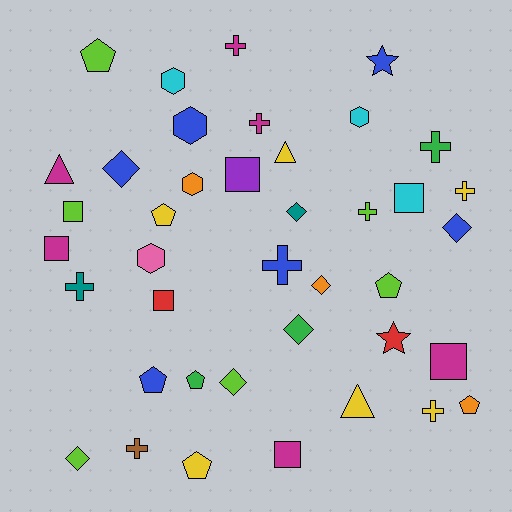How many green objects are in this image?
There are 3 green objects.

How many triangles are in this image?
There are 3 triangles.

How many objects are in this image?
There are 40 objects.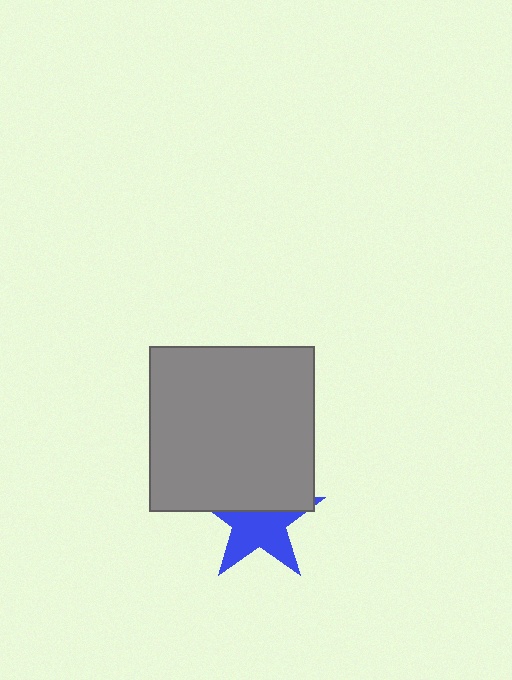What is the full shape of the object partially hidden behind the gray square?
The partially hidden object is a blue star.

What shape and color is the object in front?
The object in front is a gray square.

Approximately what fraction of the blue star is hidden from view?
Roughly 43% of the blue star is hidden behind the gray square.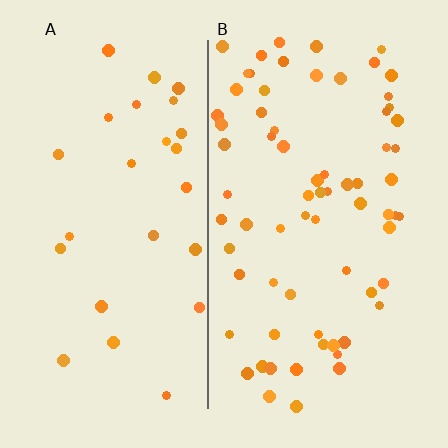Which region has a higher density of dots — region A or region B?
B (the right).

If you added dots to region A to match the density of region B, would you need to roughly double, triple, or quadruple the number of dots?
Approximately triple.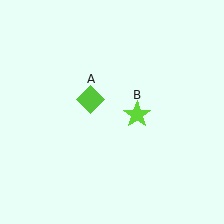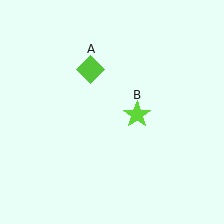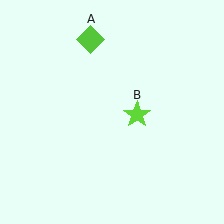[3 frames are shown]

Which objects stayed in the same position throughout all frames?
Lime star (object B) remained stationary.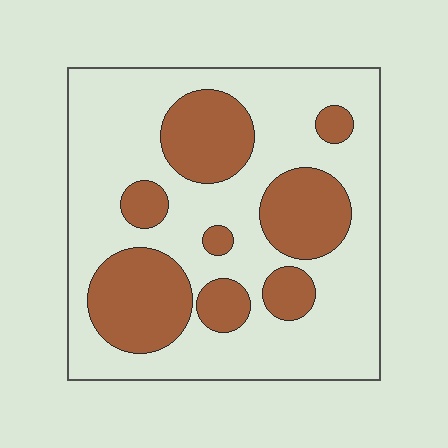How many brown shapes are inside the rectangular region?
8.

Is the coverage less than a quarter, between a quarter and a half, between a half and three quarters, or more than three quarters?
Between a quarter and a half.